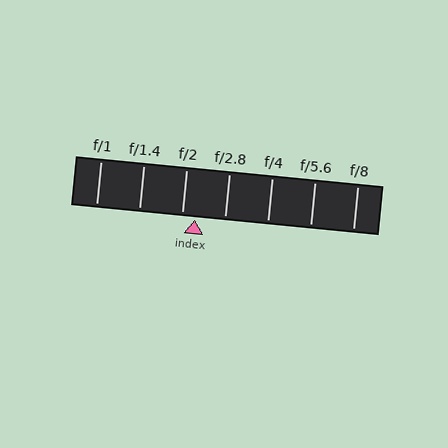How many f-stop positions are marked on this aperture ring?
There are 7 f-stop positions marked.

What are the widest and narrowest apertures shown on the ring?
The widest aperture shown is f/1 and the narrowest is f/8.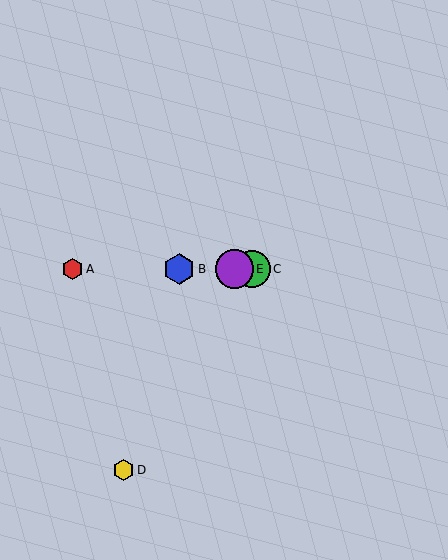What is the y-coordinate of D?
Object D is at y≈470.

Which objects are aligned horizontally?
Objects A, B, C, E are aligned horizontally.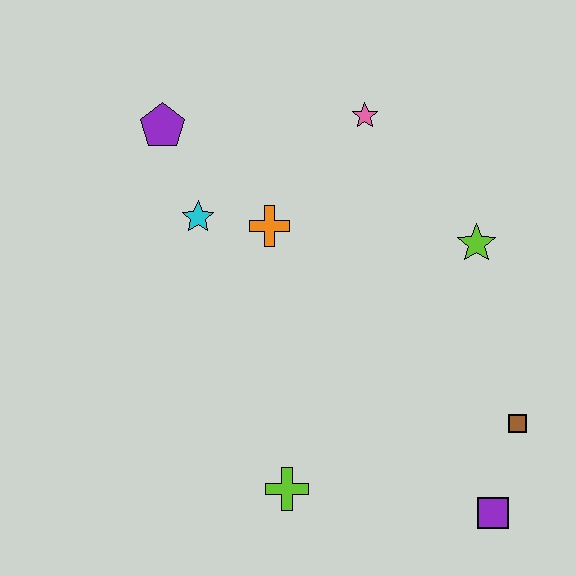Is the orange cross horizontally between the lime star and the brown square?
No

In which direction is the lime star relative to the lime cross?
The lime star is above the lime cross.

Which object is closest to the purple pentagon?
The cyan star is closest to the purple pentagon.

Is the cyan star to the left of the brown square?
Yes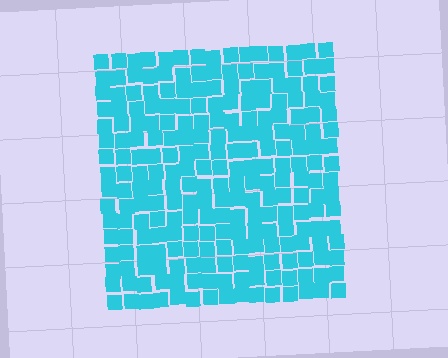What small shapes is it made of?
It is made of small squares.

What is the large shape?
The large shape is a square.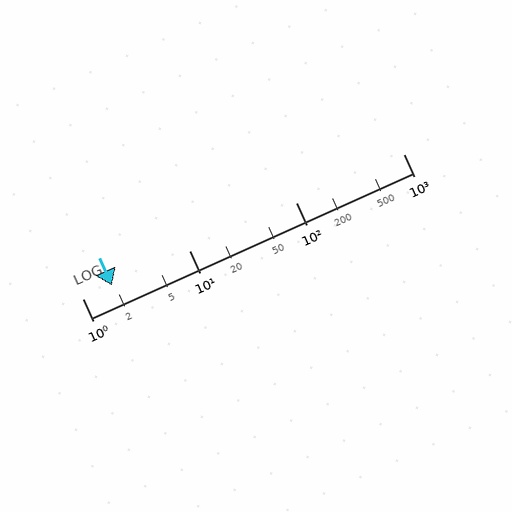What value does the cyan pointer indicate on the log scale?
The pointer indicates approximately 1.9.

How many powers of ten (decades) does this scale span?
The scale spans 3 decades, from 1 to 1000.